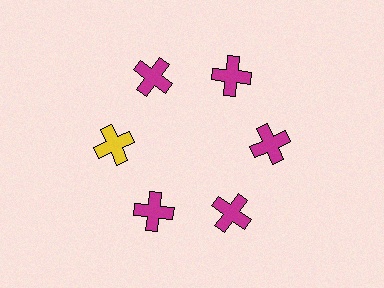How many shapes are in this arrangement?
There are 6 shapes arranged in a ring pattern.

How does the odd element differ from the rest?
It has a different color: yellow instead of magenta.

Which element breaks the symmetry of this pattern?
The yellow cross at roughly the 9 o'clock position breaks the symmetry. All other shapes are magenta crosses.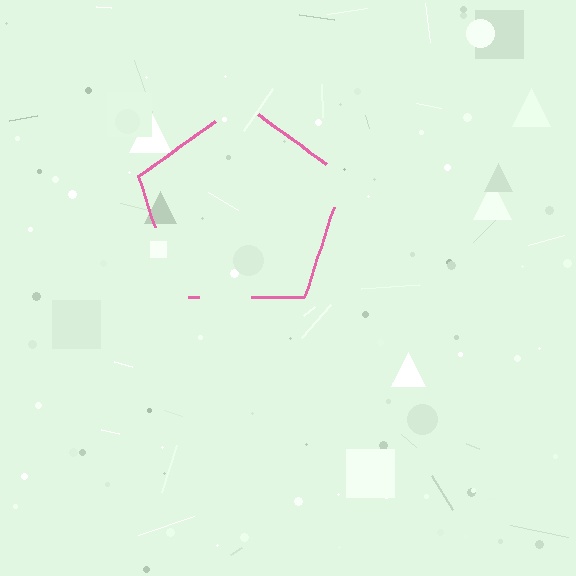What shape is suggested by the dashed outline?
The dashed outline suggests a pentagon.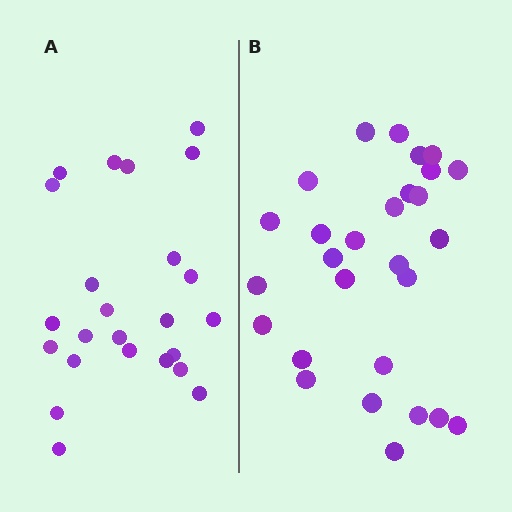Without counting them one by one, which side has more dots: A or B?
Region B (the right region) has more dots.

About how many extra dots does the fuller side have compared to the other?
Region B has about 4 more dots than region A.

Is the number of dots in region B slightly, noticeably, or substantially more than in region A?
Region B has only slightly more — the two regions are fairly close. The ratio is roughly 1.2 to 1.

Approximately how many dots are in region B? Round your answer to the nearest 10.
About 30 dots. (The exact count is 28, which rounds to 30.)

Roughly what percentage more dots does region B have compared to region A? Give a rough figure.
About 15% more.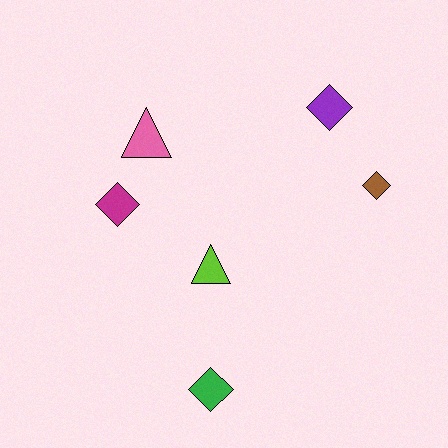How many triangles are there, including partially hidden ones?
There are 2 triangles.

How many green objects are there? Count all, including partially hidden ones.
There is 1 green object.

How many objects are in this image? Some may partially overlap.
There are 6 objects.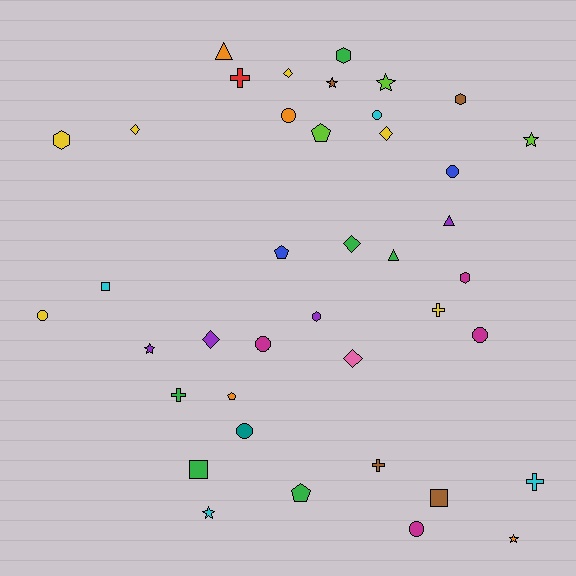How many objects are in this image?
There are 40 objects.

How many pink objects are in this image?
There is 1 pink object.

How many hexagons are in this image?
There are 5 hexagons.